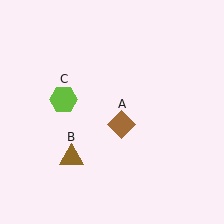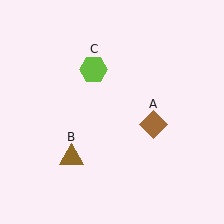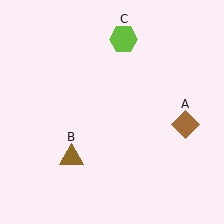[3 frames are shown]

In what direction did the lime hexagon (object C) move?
The lime hexagon (object C) moved up and to the right.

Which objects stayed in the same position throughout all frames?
Brown triangle (object B) remained stationary.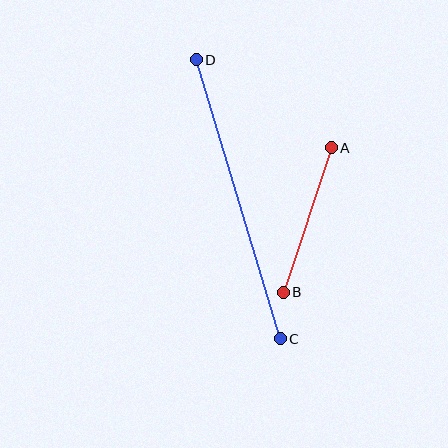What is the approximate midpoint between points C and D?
The midpoint is at approximately (238, 199) pixels.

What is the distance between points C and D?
The distance is approximately 291 pixels.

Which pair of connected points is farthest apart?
Points C and D are farthest apart.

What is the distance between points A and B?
The distance is approximately 152 pixels.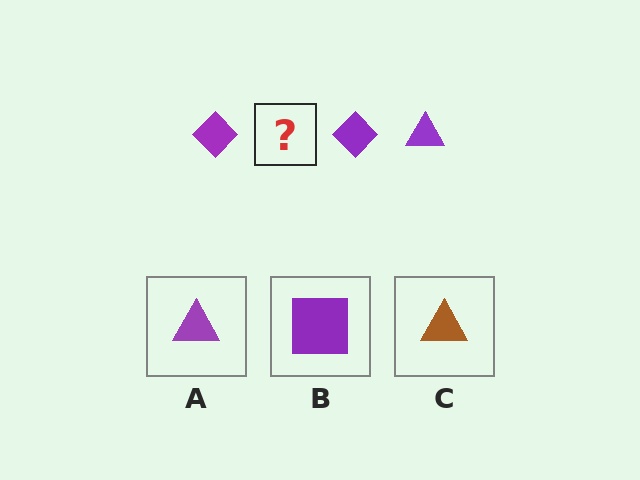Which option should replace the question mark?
Option A.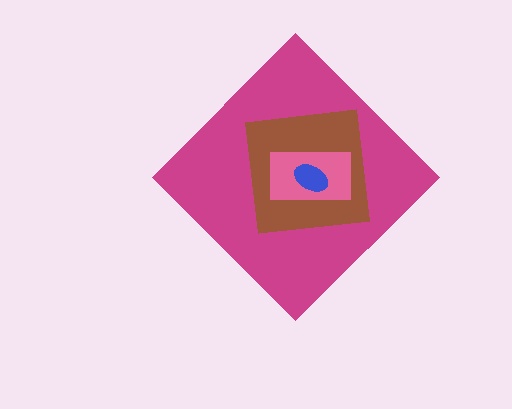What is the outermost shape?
The magenta diamond.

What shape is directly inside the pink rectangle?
The blue ellipse.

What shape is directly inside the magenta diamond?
The brown square.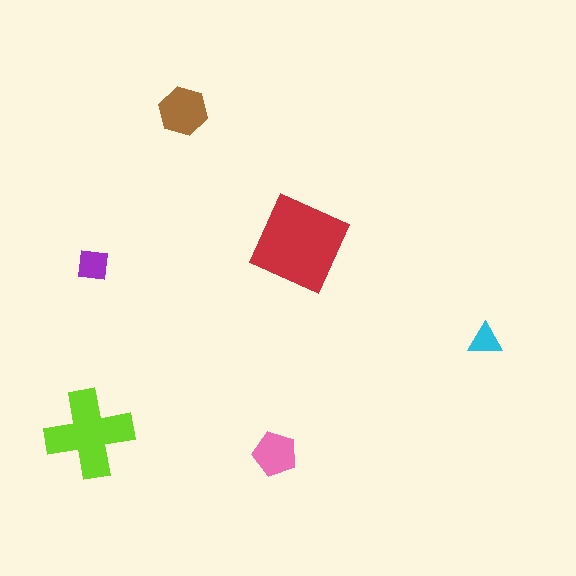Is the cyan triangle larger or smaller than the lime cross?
Smaller.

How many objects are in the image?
There are 6 objects in the image.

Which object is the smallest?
The cyan triangle.